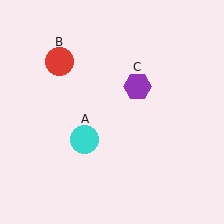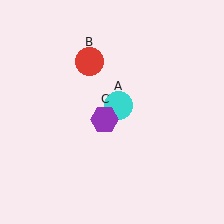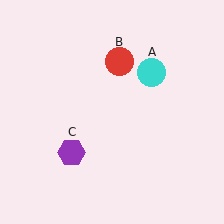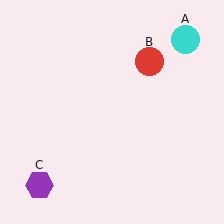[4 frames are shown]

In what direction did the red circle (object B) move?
The red circle (object B) moved right.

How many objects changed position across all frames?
3 objects changed position: cyan circle (object A), red circle (object B), purple hexagon (object C).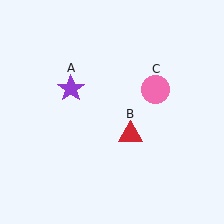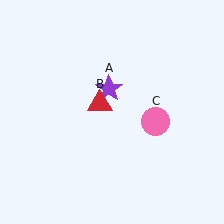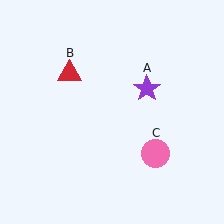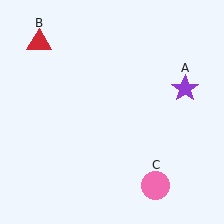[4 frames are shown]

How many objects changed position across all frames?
3 objects changed position: purple star (object A), red triangle (object B), pink circle (object C).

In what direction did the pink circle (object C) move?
The pink circle (object C) moved down.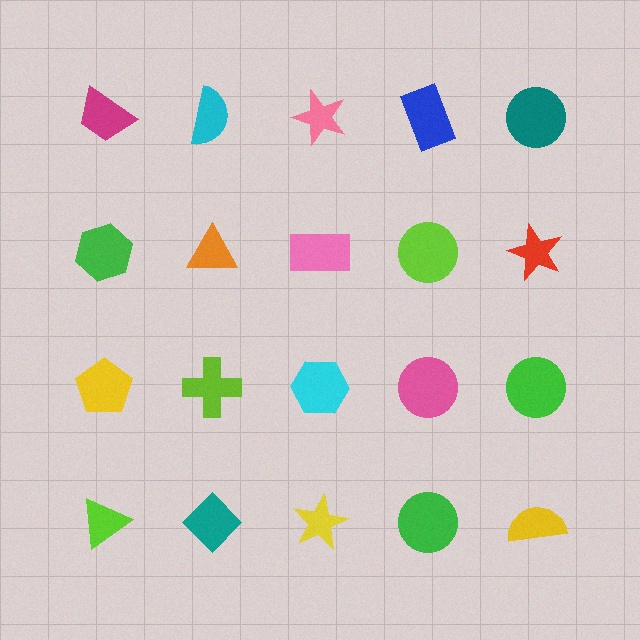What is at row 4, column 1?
A lime triangle.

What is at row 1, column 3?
A pink star.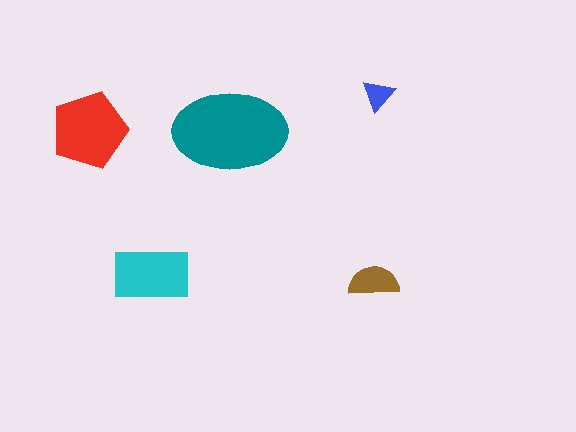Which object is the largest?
The teal ellipse.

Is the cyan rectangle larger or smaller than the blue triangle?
Larger.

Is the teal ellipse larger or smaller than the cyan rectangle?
Larger.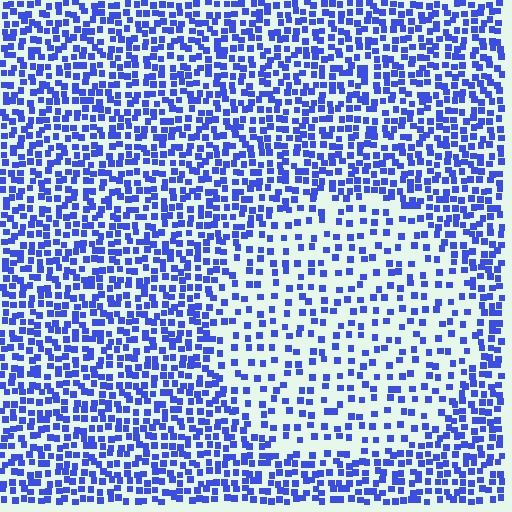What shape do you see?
I see a circle.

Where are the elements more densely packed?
The elements are more densely packed outside the circle boundary.